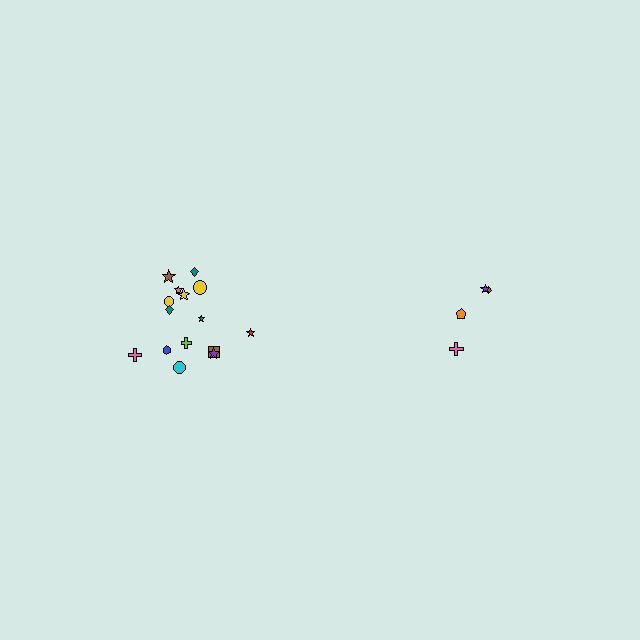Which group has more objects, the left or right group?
The left group.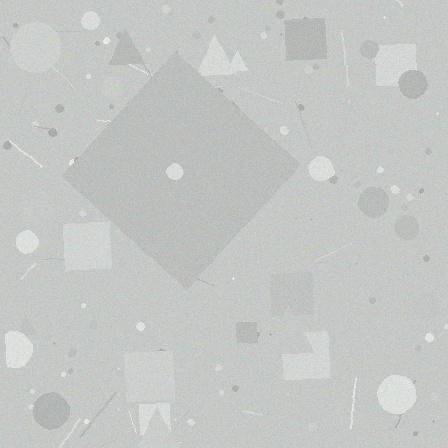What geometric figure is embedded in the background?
A diamond is embedded in the background.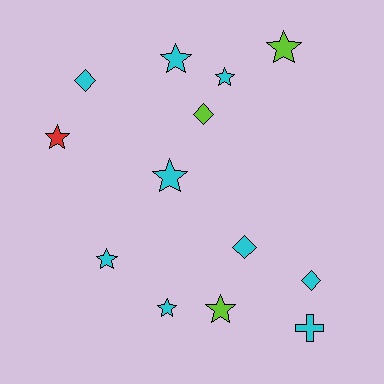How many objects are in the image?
There are 13 objects.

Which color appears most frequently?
Cyan, with 9 objects.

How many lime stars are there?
There are 2 lime stars.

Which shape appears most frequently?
Star, with 8 objects.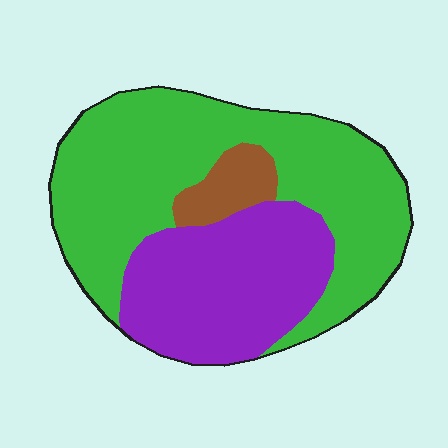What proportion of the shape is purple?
Purple takes up between a third and a half of the shape.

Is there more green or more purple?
Green.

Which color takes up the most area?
Green, at roughly 60%.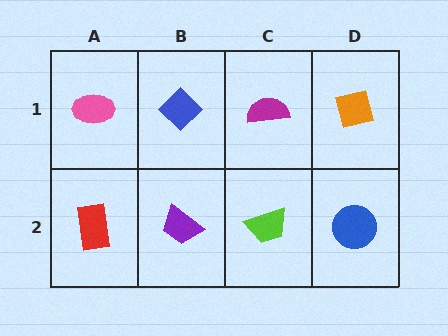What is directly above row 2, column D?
An orange square.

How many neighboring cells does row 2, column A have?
2.